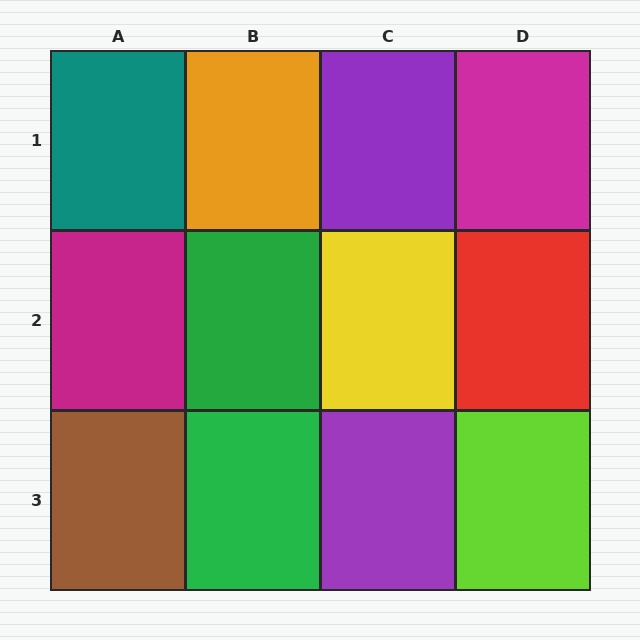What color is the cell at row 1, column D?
Magenta.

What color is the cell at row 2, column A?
Magenta.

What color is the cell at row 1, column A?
Teal.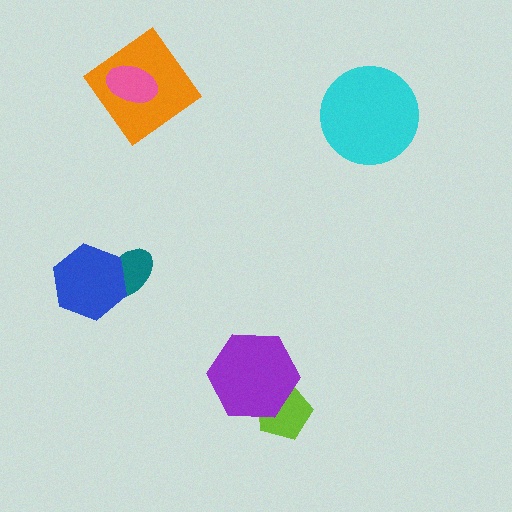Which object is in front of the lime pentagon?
The purple hexagon is in front of the lime pentagon.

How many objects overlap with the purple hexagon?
1 object overlaps with the purple hexagon.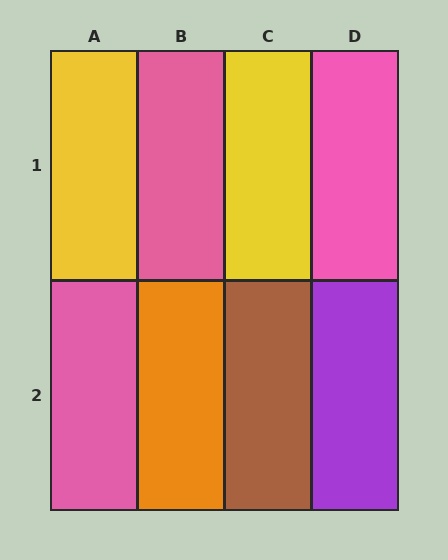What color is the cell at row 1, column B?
Pink.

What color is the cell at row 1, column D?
Pink.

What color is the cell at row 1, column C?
Yellow.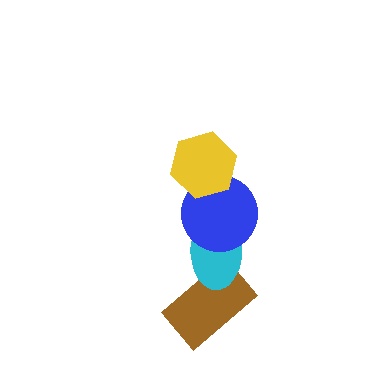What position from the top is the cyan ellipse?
The cyan ellipse is 3rd from the top.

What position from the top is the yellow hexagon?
The yellow hexagon is 1st from the top.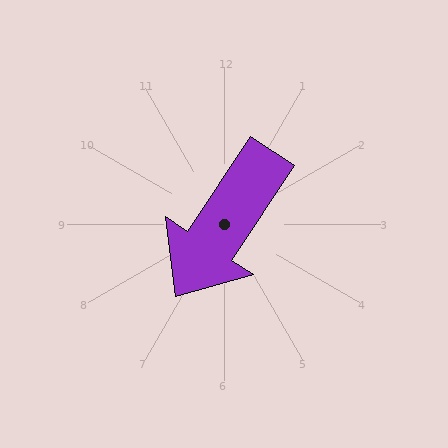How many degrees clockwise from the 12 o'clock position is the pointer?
Approximately 214 degrees.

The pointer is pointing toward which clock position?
Roughly 7 o'clock.